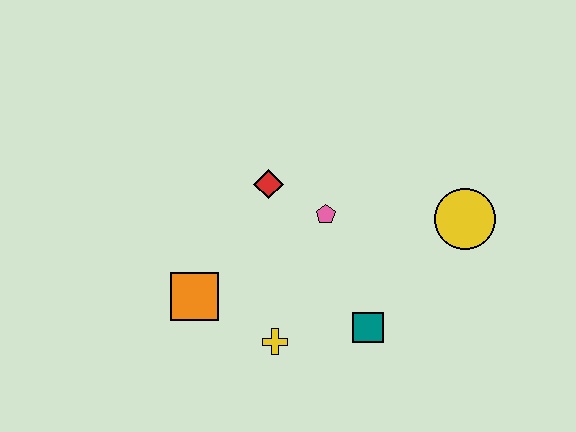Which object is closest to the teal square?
The yellow cross is closest to the teal square.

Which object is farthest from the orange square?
The yellow circle is farthest from the orange square.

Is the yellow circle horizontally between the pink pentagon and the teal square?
No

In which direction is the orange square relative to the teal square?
The orange square is to the left of the teal square.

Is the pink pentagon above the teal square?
Yes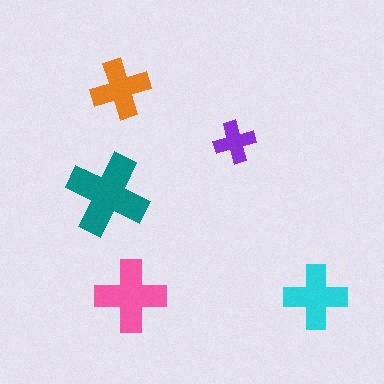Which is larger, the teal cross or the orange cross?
The teal one.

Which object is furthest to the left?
The teal cross is leftmost.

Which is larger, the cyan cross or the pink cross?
The pink one.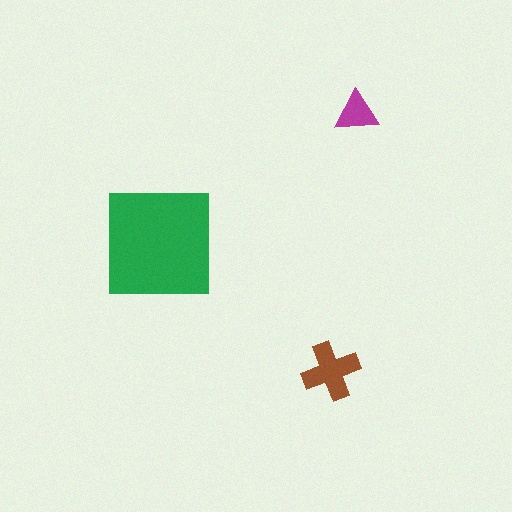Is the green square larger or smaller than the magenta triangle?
Larger.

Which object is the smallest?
The magenta triangle.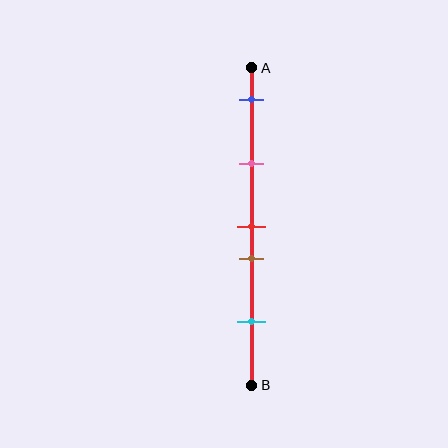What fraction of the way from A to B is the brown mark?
The brown mark is approximately 60% (0.6) of the way from A to B.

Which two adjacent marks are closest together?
The red and brown marks are the closest adjacent pair.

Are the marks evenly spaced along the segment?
No, the marks are not evenly spaced.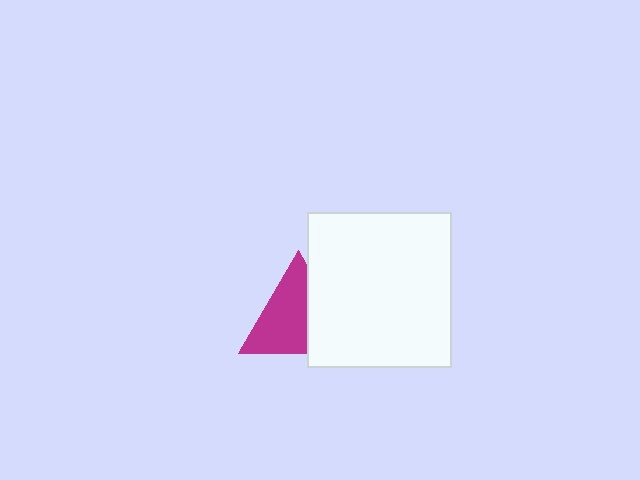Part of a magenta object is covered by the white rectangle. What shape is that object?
It is a triangle.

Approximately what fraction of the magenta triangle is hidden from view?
Roughly 36% of the magenta triangle is hidden behind the white rectangle.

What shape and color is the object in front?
The object in front is a white rectangle.